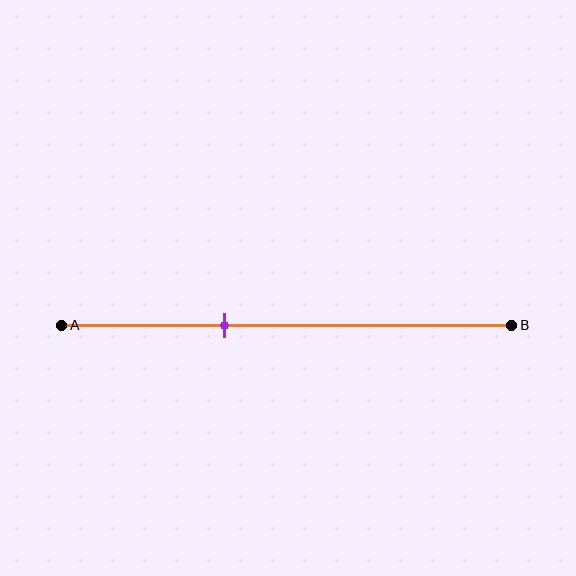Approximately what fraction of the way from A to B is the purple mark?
The purple mark is approximately 35% of the way from A to B.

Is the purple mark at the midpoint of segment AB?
No, the mark is at about 35% from A, not at the 50% midpoint.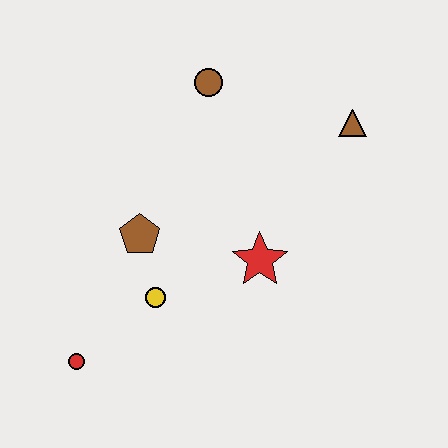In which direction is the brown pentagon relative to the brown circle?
The brown pentagon is below the brown circle.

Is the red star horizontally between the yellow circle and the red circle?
No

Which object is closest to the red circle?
The yellow circle is closest to the red circle.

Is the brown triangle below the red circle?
No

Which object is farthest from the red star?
The red circle is farthest from the red star.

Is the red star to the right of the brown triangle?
No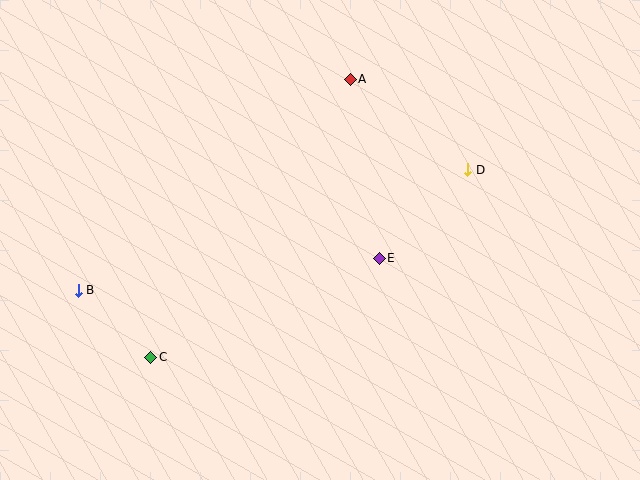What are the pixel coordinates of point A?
Point A is at (350, 79).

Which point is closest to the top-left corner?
Point B is closest to the top-left corner.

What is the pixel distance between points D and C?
The distance between D and C is 368 pixels.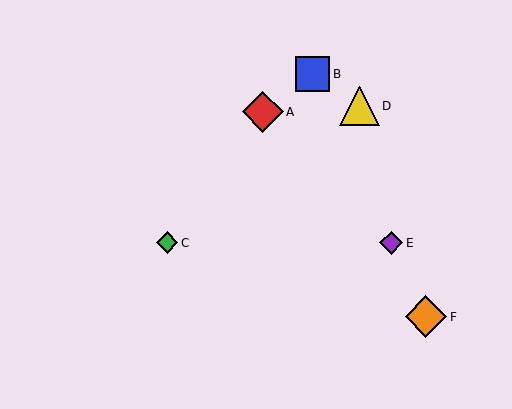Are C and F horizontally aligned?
No, C is at y≈243 and F is at y≈317.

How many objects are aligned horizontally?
2 objects (C, E) are aligned horizontally.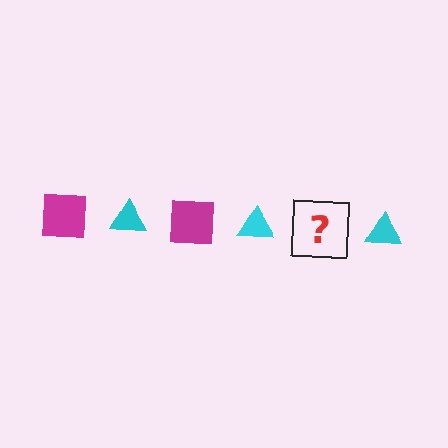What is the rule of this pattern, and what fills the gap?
The rule is that the pattern alternates between magenta square and cyan triangle. The gap should be filled with a magenta square.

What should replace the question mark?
The question mark should be replaced with a magenta square.